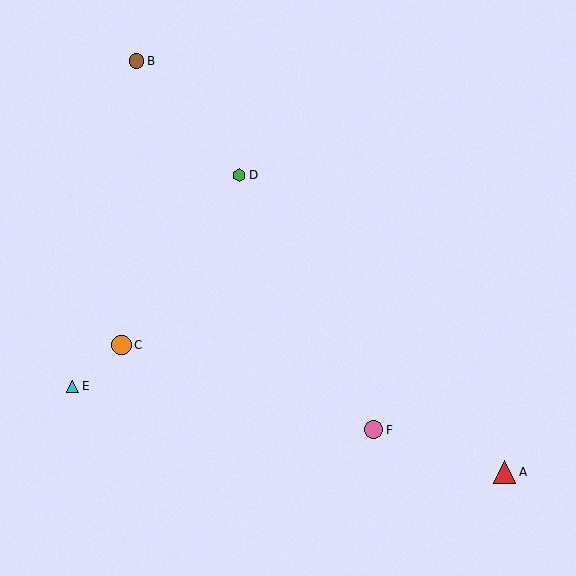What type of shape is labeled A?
Shape A is a red triangle.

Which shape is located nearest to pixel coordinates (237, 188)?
The green hexagon (labeled D) at (239, 175) is nearest to that location.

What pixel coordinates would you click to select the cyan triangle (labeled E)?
Click at (73, 386) to select the cyan triangle E.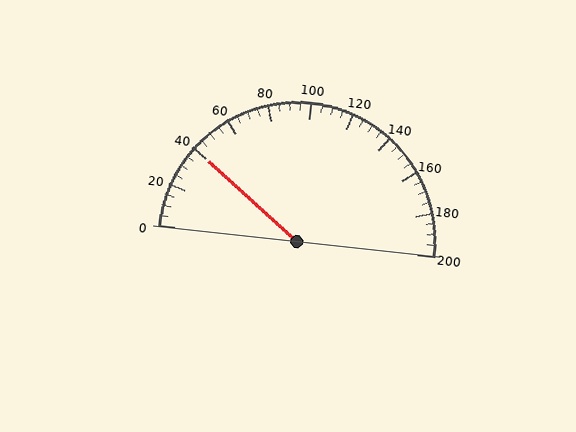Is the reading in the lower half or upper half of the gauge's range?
The reading is in the lower half of the range (0 to 200).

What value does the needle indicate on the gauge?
The needle indicates approximately 40.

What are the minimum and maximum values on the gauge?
The gauge ranges from 0 to 200.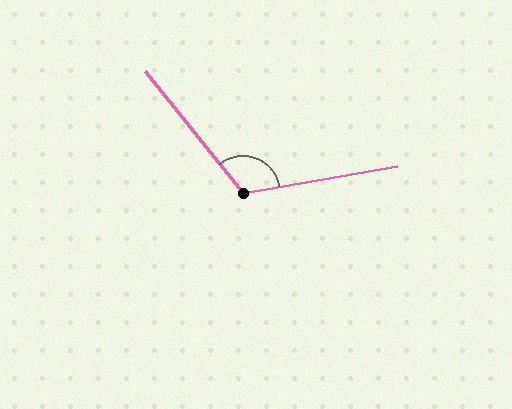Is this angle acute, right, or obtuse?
It is obtuse.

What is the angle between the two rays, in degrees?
Approximately 119 degrees.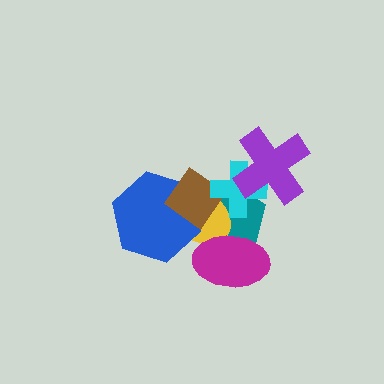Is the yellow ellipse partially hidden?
Yes, it is partially covered by another shape.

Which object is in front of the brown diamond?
The cyan cross is in front of the brown diamond.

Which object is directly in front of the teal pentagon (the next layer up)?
The yellow ellipse is directly in front of the teal pentagon.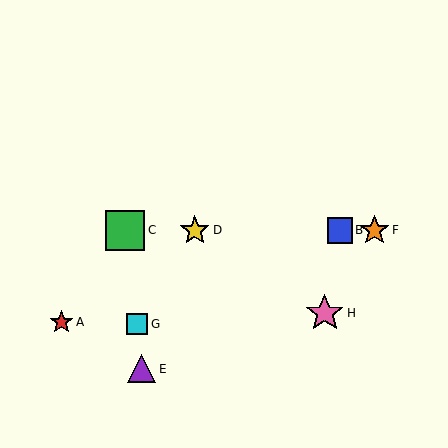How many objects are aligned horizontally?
4 objects (B, C, D, F) are aligned horizontally.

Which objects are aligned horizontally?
Objects B, C, D, F are aligned horizontally.